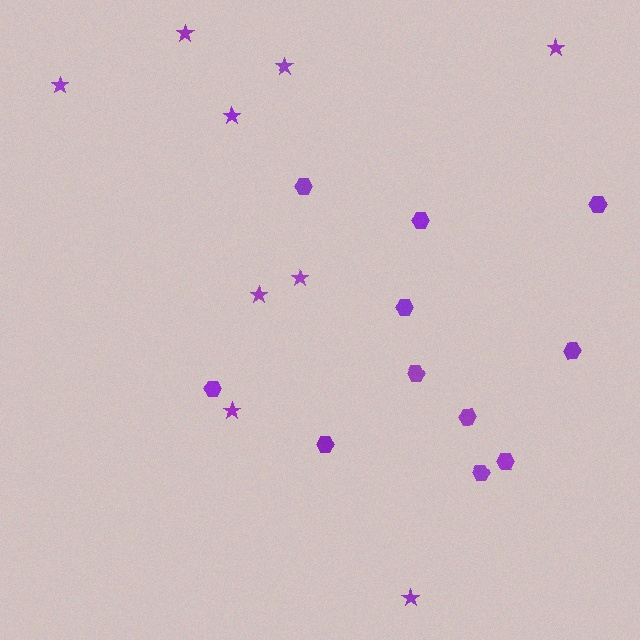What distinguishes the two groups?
There are 2 groups: one group of stars (9) and one group of hexagons (11).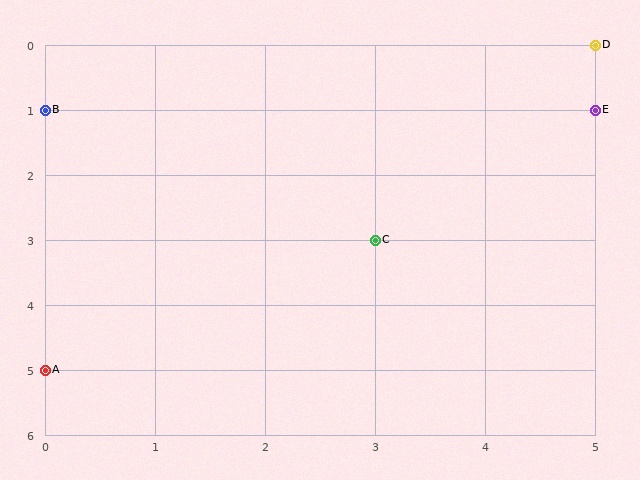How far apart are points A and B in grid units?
Points A and B are 4 rows apart.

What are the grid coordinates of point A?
Point A is at grid coordinates (0, 5).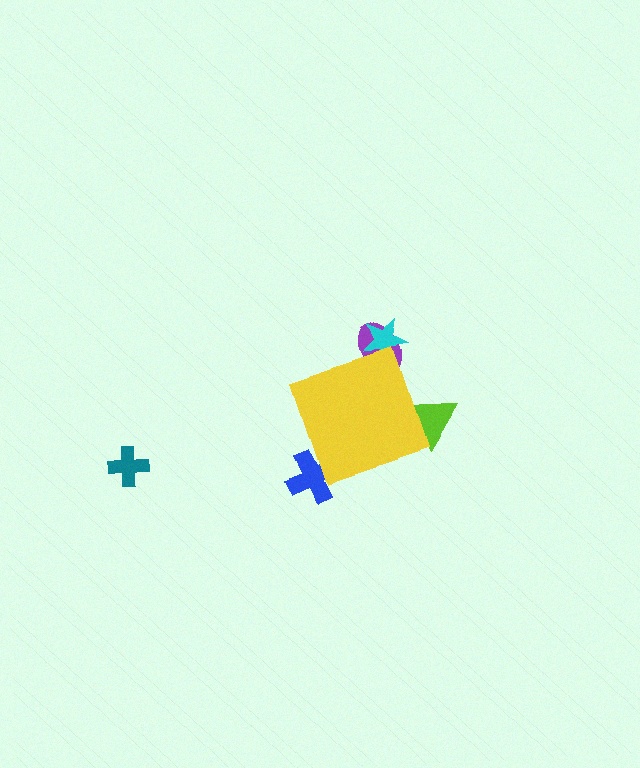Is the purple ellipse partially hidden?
Yes, the purple ellipse is partially hidden behind the yellow diamond.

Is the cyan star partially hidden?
Yes, the cyan star is partially hidden behind the yellow diamond.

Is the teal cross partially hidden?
No, the teal cross is fully visible.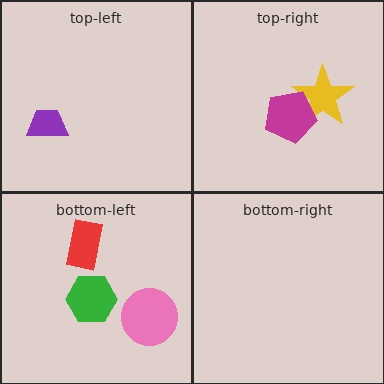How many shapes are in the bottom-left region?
3.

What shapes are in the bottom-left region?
The green hexagon, the red rectangle, the pink circle.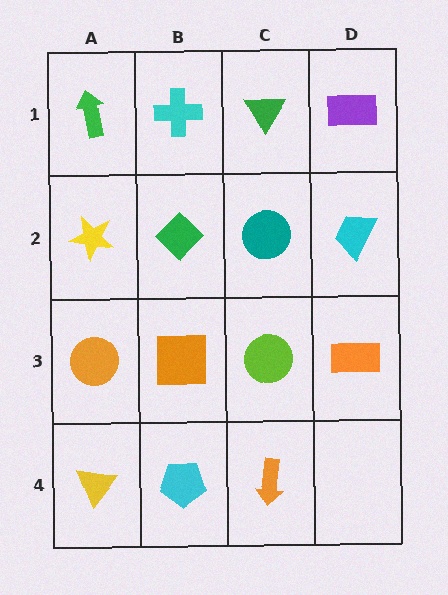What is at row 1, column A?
A green arrow.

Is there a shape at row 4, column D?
No, that cell is empty.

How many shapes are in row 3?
4 shapes.